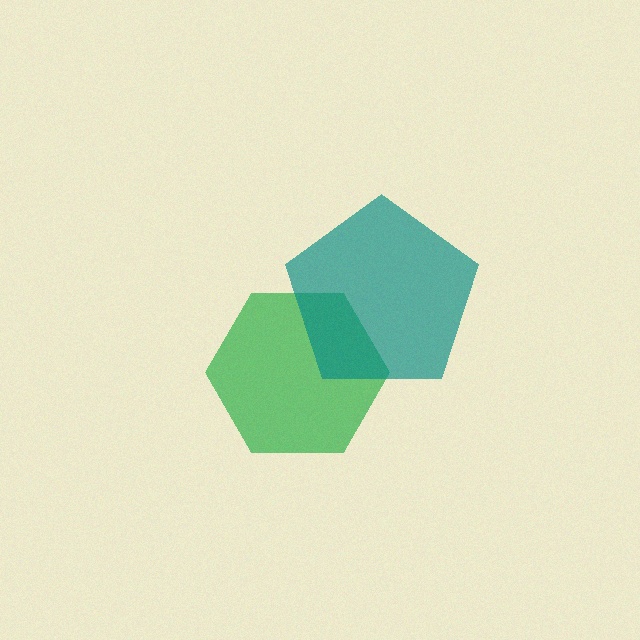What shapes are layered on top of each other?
The layered shapes are: a green hexagon, a teal pentagon.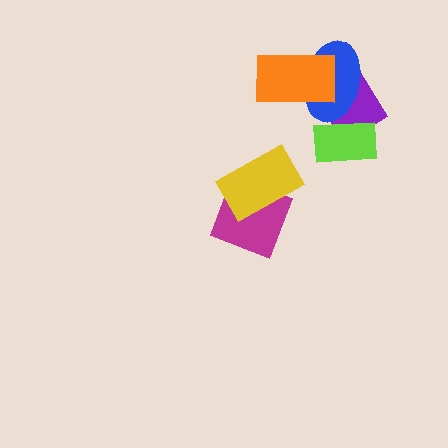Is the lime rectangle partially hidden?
No, no other shape covers it.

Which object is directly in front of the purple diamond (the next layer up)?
The blue ellipse is directly in front of the purple diamond.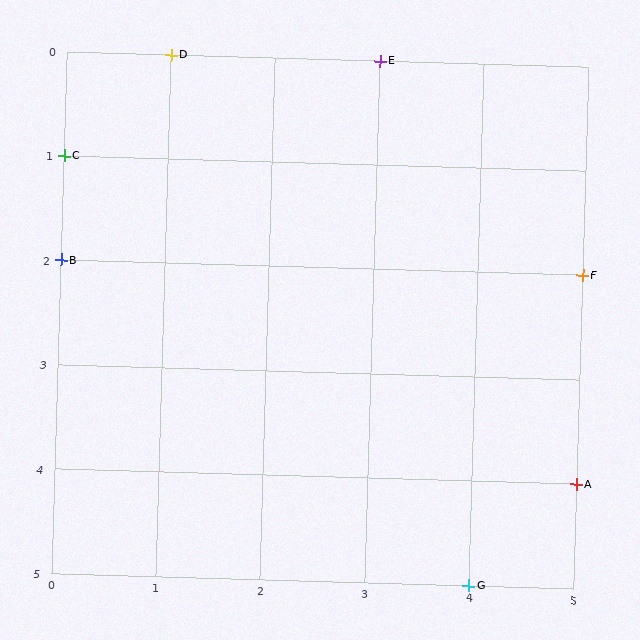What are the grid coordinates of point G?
Point G is at grid coordinates (4, 5).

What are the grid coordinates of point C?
Point C is at grid coordinates (0, 1).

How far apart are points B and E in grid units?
Points B and E are 3 columns and 2 rows apart (about 3.6 grid units diagonally).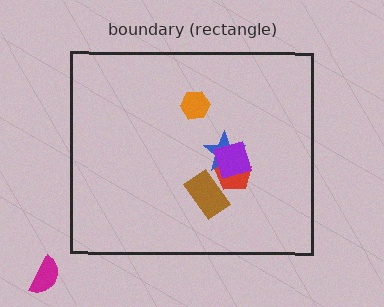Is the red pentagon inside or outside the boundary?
Inside.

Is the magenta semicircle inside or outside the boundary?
Outside.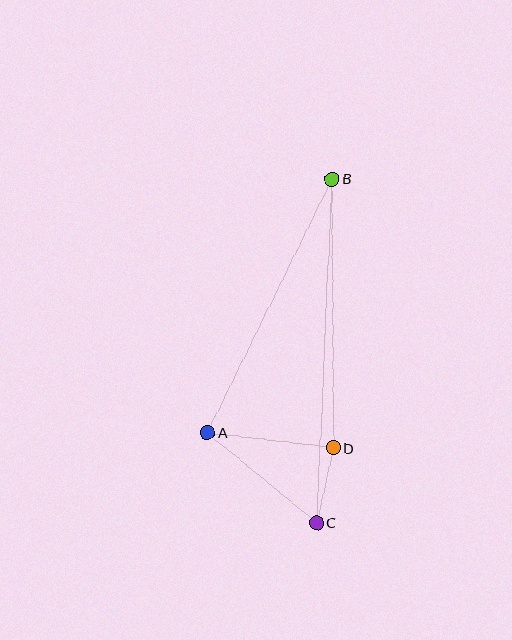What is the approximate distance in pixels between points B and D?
The distance between B and D is approximately 269 pixels.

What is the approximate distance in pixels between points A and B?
The distance between A and B is approximately 283 pixels.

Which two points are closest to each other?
Points C and D are closest to each other.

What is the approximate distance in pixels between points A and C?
The distance between A and C is approximately 141 pixels.